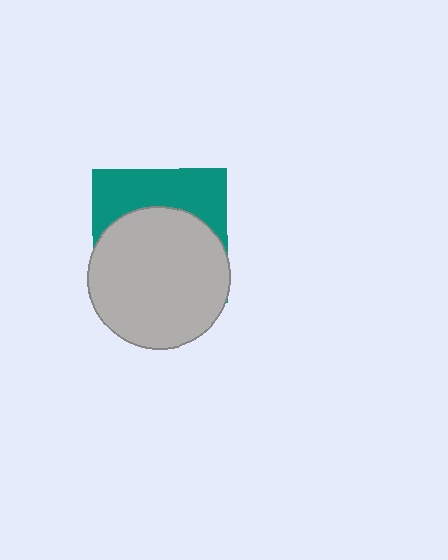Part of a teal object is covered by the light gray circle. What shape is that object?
It is a square.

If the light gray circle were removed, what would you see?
You would see the complete teal square.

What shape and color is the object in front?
The object in front is a light gray circle.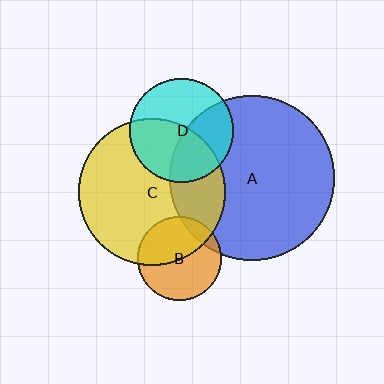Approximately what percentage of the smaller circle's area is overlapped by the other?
Approximately 45%.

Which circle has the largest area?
Circle A (blue).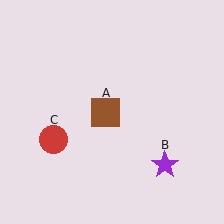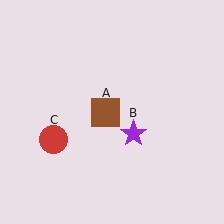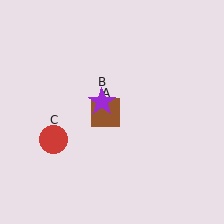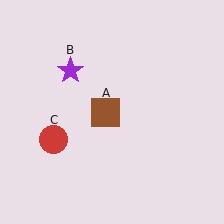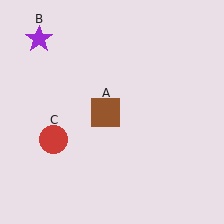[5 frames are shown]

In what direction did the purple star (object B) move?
The purple star (object B) moved up and to the left.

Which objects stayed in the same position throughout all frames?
Brown square (object A) and red circle (object C) remained stationary.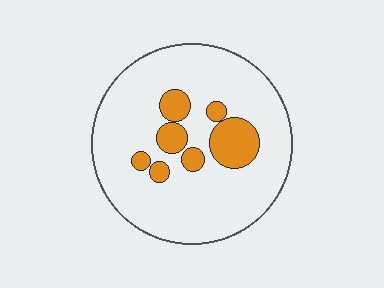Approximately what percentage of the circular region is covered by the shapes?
Approximately 15%.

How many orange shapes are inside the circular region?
7.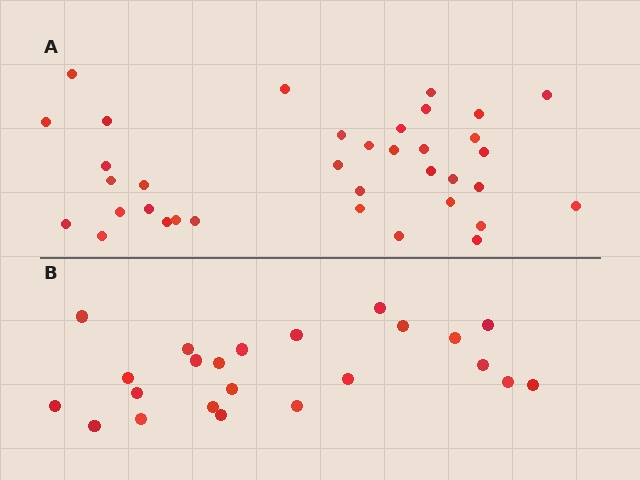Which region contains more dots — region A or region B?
Region A (the top region) has more dots.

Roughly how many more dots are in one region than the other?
Region A has approximately 15 more dots than region B.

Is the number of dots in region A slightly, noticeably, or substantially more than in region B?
Region A has substantially more. The ratio is roughly 1.6 to 1.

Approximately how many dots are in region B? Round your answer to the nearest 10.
About 20 dots. (The exact count is 23, which rounds to 20.)